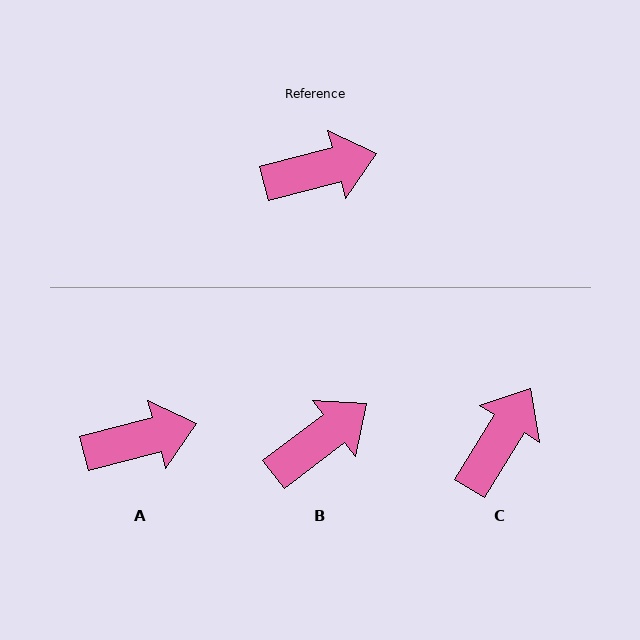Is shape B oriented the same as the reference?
No, it is off by about 22 degrees.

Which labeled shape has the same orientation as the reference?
A.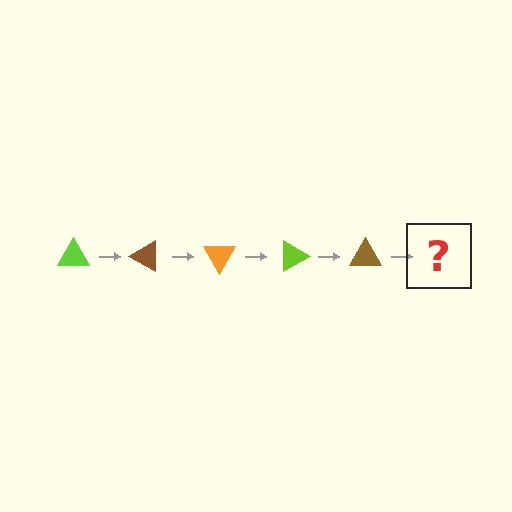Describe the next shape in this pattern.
It should be an orange triangle, rotated 150 degrees from the start.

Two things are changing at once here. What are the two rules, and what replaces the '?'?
The two rules are that it rotates 30 degrees each step and the color cycles through lime, brown, and orange. The '?' should be an orange triangle, rotated 150 degrees from the start.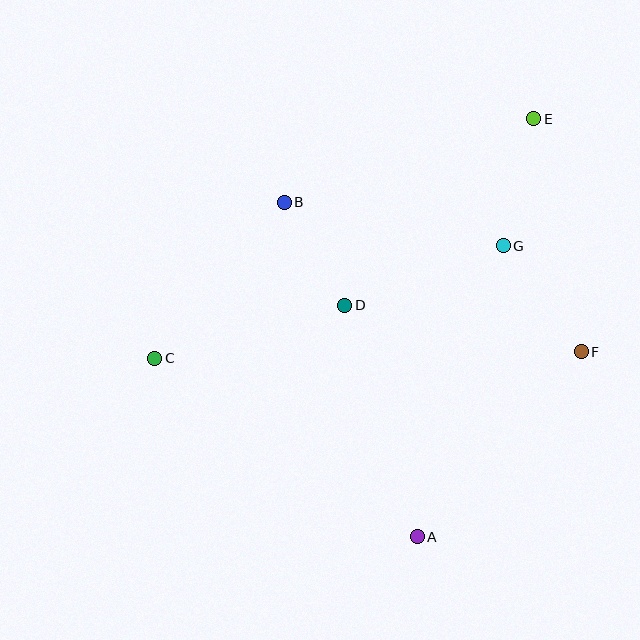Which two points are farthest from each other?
Points C and E are farthest from each other.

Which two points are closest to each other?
Points B and D are closest to each other.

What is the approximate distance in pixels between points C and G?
The distance between C and G is approximately 366 pixels.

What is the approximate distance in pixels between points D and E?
The distance between D and E is approximately 266 pixels.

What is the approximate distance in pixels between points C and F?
The distance between C and F is approximately 427 pixels.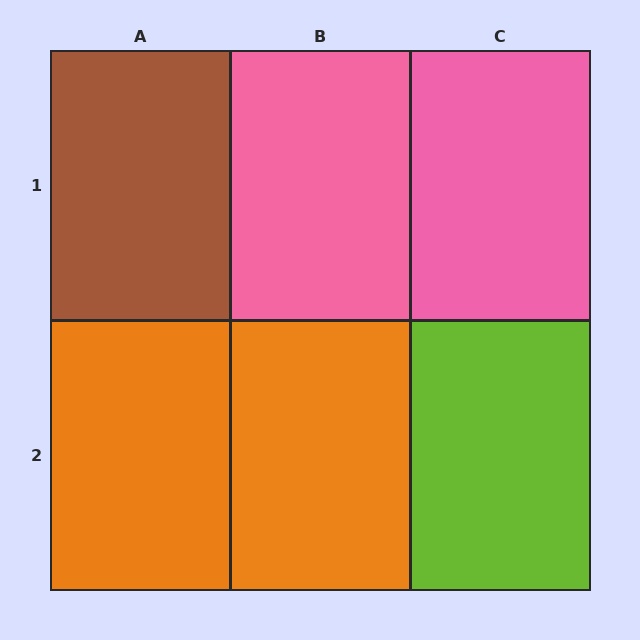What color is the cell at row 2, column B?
Orange.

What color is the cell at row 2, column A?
Orange.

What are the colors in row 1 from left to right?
Brown, pink, pink.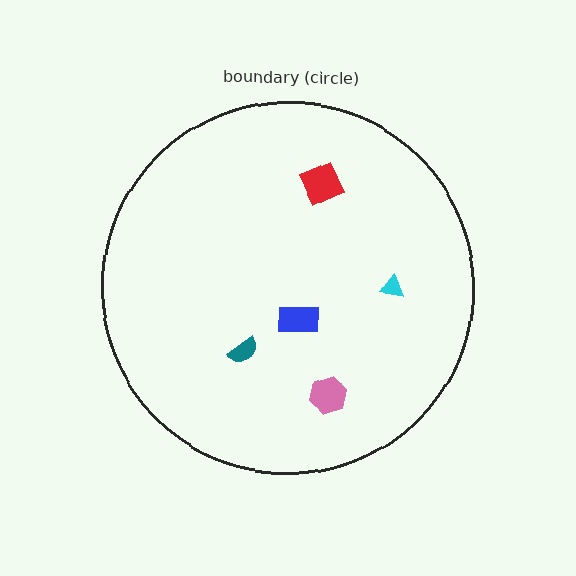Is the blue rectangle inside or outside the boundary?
Inside.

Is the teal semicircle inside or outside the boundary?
Inside.